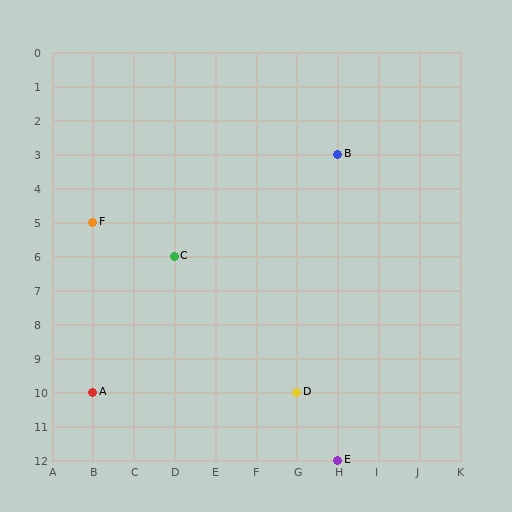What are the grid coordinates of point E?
Point E is at grid coordinates (H, 12).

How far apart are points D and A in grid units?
Points D and A are 5 columns apart.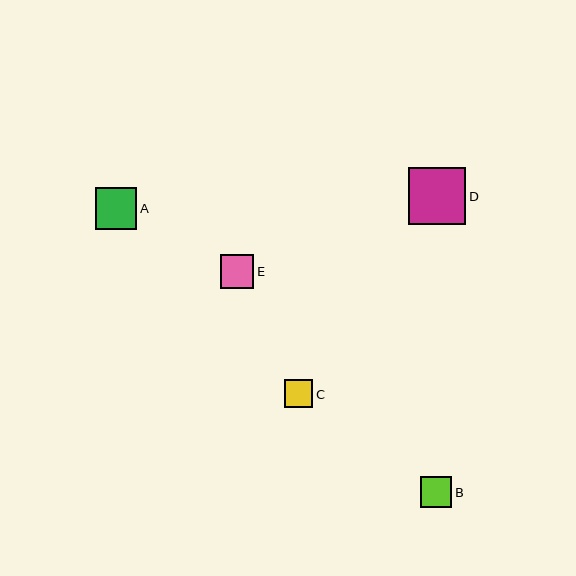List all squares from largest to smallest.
From largest to smallest: D, A, E, B, C.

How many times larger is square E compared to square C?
Square E is approximately 1.2 times the size of square C.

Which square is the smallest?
Square C is the smallest with a size of approximately 29 pixels.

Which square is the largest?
Square D is the largest with a size of approximately 57 pixels.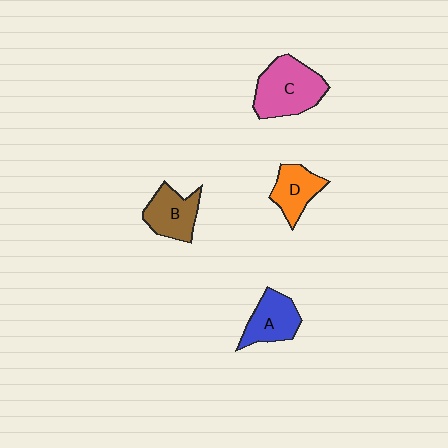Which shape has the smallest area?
Shape D (orange).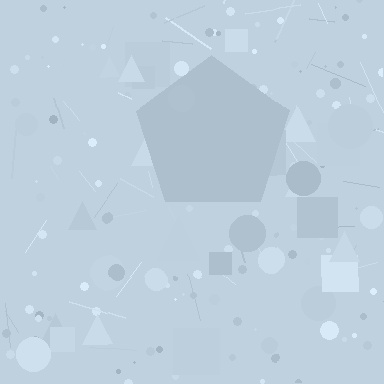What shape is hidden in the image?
A pentagon is hidden in the image.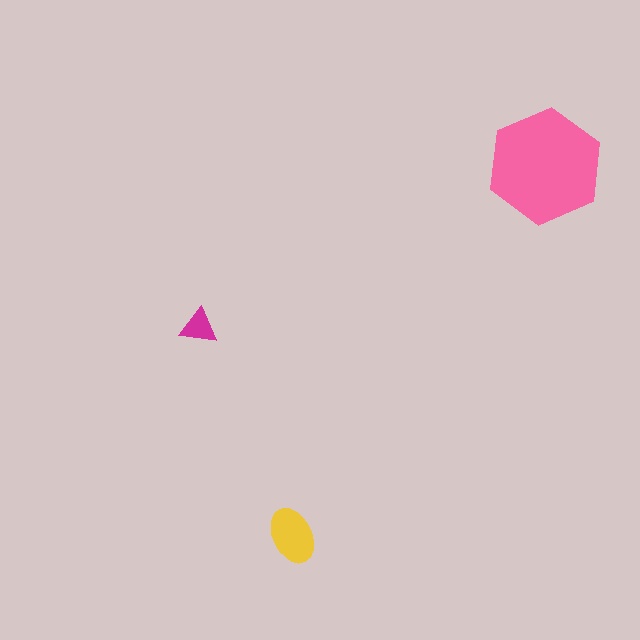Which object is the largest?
The pink hexagon.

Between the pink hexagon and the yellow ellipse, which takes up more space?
The pink hexagon.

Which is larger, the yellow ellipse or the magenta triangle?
The yellow ellipse.